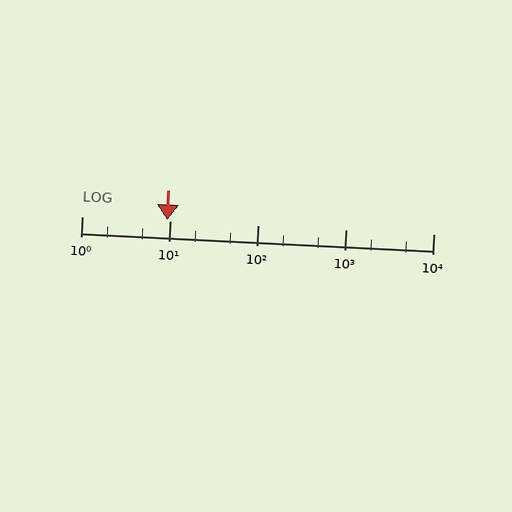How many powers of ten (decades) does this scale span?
The scale spans 4 decades, from 1 to 10000.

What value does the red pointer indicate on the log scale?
The pointer indicates approximately 9.4.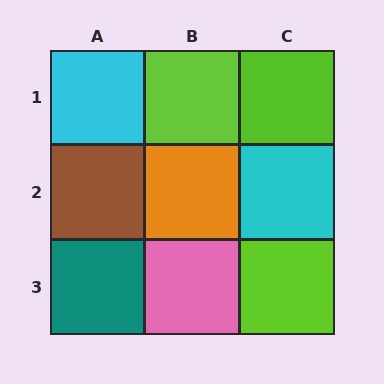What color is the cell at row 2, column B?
Orange.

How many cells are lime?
3 cells are lime.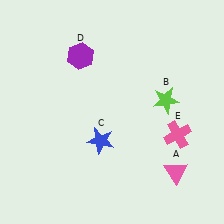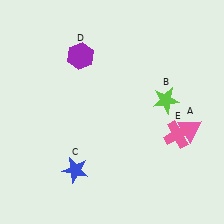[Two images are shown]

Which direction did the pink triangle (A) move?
The pink triangle (A) moved up.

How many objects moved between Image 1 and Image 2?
2 objects moved between the two images.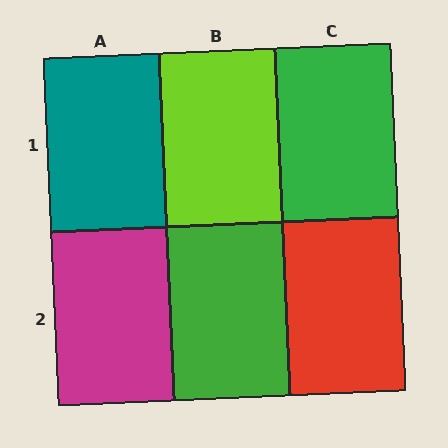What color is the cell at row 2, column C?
Red.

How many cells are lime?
1 cell is lime.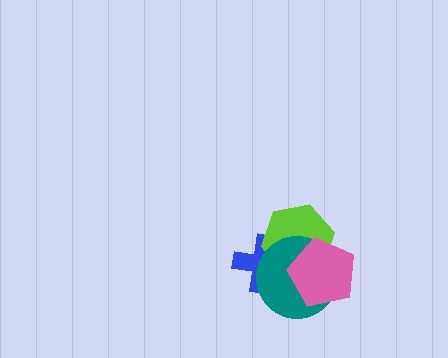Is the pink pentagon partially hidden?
No, no other shape covers it.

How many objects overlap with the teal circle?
3 objects overlap with the teal circle.